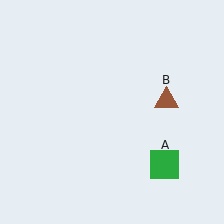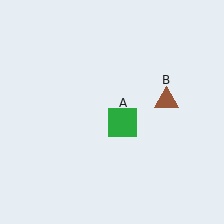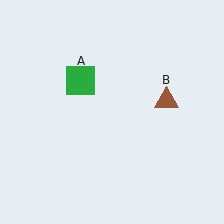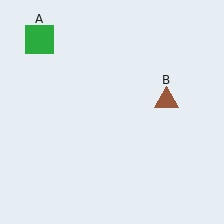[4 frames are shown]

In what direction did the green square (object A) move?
The green square (object A) moved up and to the left.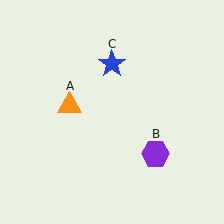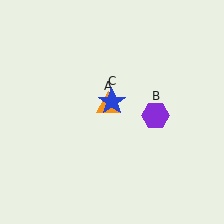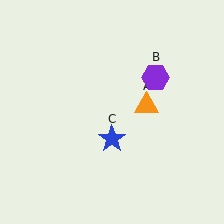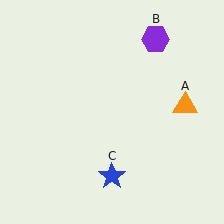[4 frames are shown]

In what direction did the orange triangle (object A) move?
The orange triangle (object A) moved right.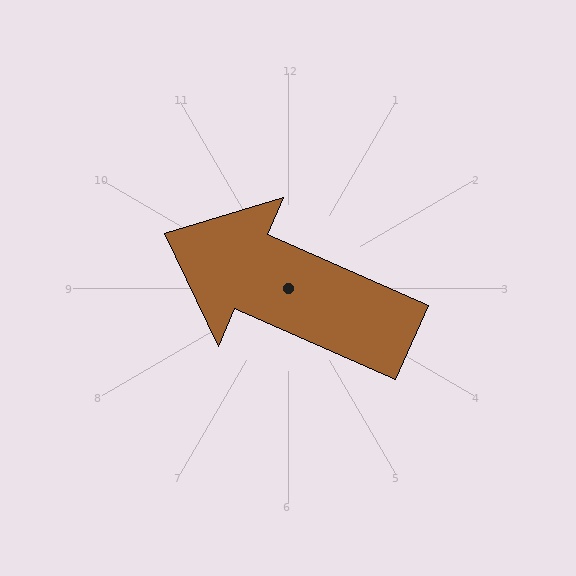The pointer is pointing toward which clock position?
Roughly 10 o'clock.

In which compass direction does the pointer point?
Northwest.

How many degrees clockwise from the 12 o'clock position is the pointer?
Approximately 294 degrees.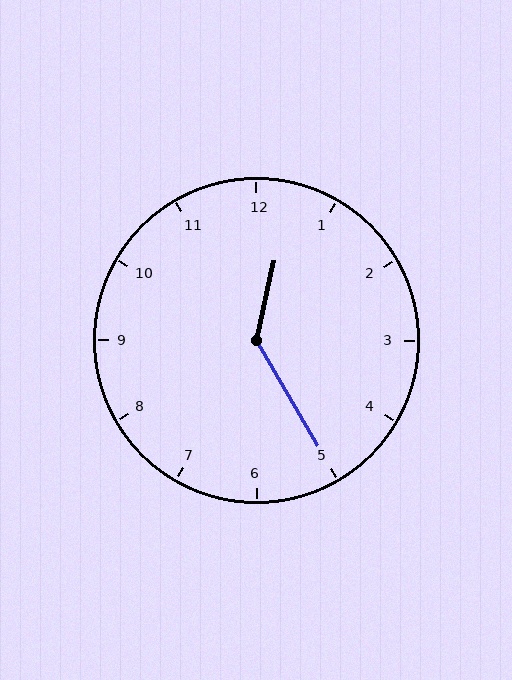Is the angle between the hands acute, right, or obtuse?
It is obtuse.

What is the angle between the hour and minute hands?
Approximately 138 degrees.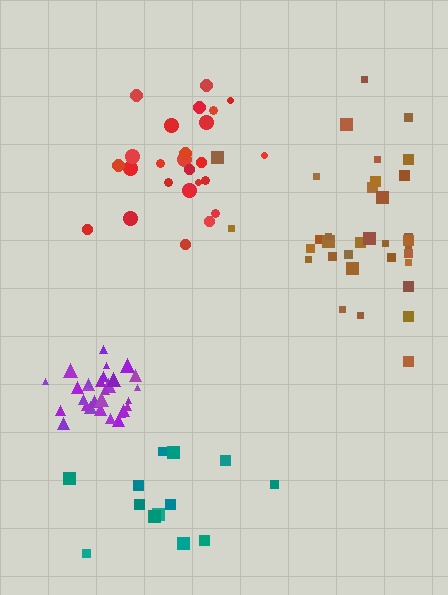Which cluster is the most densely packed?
Purple.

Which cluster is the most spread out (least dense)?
Brown.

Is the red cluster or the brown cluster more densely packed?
Red.